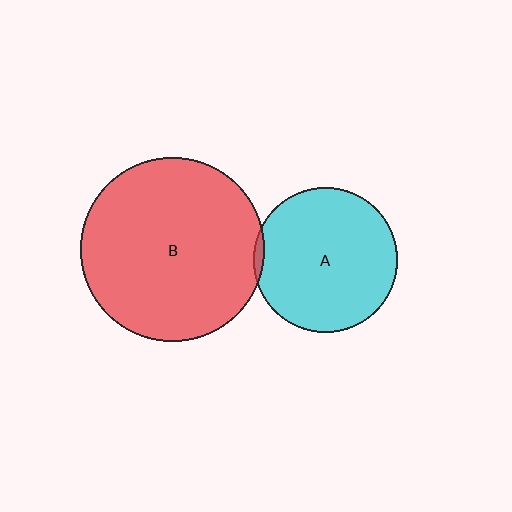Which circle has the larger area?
Circle B (red).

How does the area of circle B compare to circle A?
Approximately 1.6 times.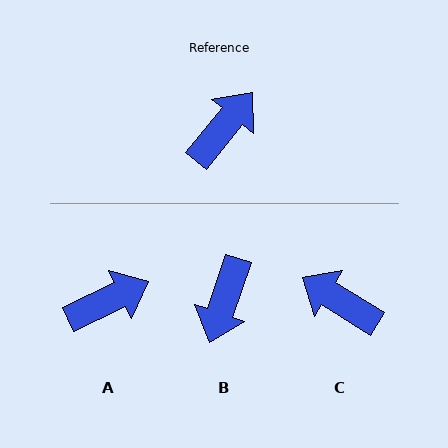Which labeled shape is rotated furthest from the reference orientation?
B, about 160 degrees away.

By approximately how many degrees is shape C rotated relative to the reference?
Approximately 97 degrees counter-clockwise.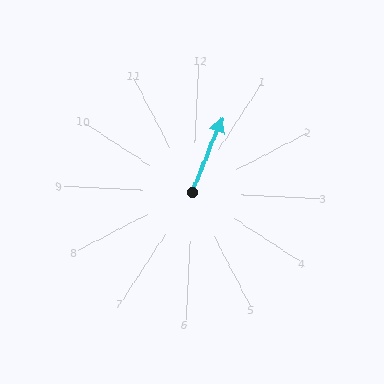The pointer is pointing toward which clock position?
Roughly 1 o'clock.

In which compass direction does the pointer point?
North.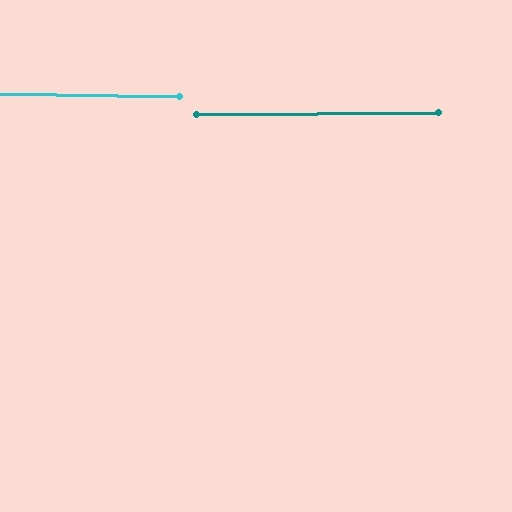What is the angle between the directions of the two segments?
Approximately 2 degrees.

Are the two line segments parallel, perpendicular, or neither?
Parallel — their directions differ by only 1.8°.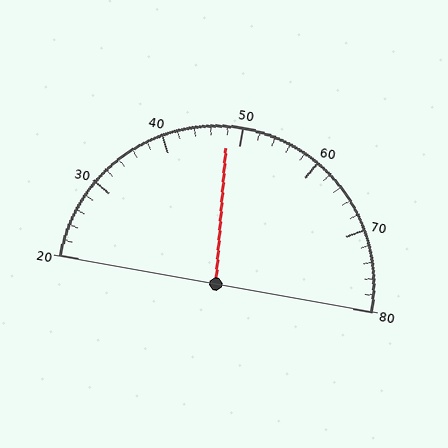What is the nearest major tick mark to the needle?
The nearest major tick mark is 50.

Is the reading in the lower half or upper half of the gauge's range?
The reading is in the lower half of the range (20 to 80).